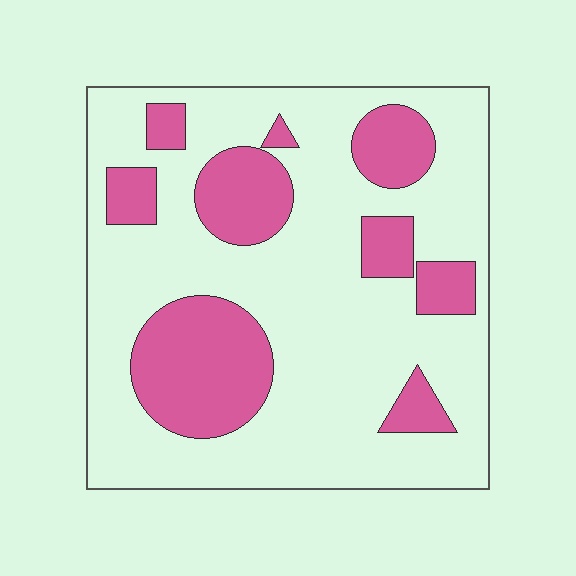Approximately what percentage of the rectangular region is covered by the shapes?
Approximately 25%.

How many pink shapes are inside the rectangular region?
9.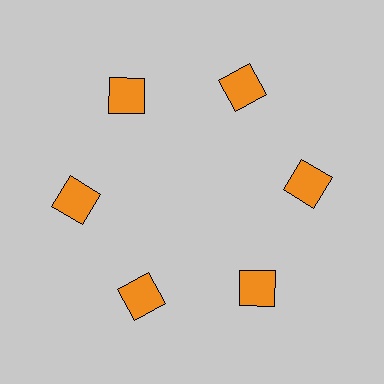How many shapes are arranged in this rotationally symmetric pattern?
There are 6 shapes, arranged in 6 groups of 1.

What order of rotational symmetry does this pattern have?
This pattern has 6-fold rotational symmetry.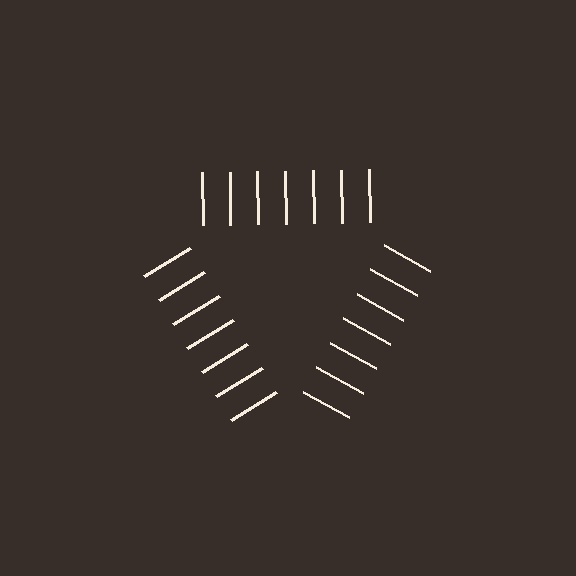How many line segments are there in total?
21 — 7 along each of the 3 edges.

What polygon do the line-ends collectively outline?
An illusory triangle — the line segments terminate on its edges but no continuous stroke is drawn.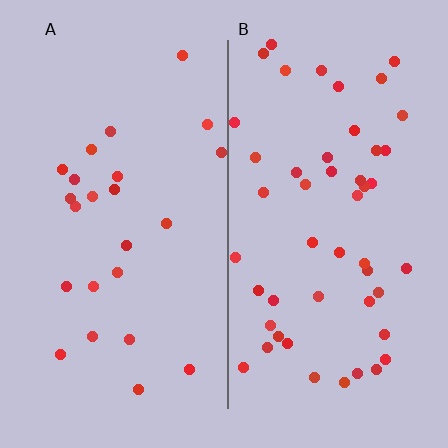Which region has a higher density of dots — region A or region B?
B (the right).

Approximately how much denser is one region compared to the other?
Approximately 2.1× — region B over region A.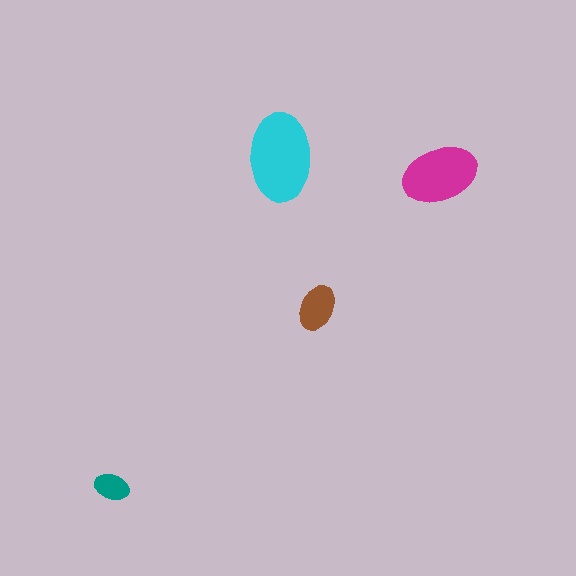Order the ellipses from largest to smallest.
the cyan one, the magenta one, the brown one, the teal one.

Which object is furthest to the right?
The magenta ellipse is rightmost.